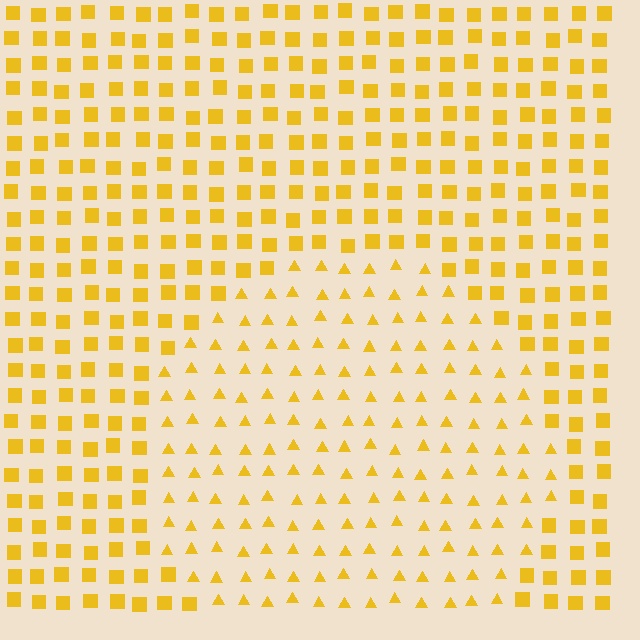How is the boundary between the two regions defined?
The boundary is defined by a change in element shape: triangles inside vs. squares outside. All elements share the same color and spacing.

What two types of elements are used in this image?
The image uses triangles inside the circle region and squares outside it.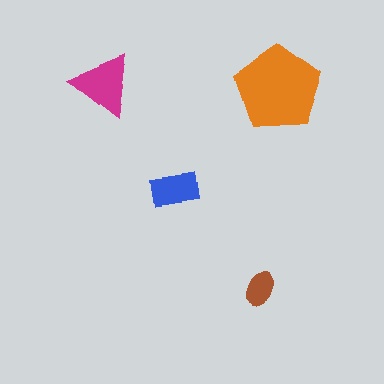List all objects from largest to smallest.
The orange pentagon, the magenta triangle, the blue rectangle, the brown ellipse.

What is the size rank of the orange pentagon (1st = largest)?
1st.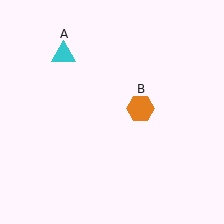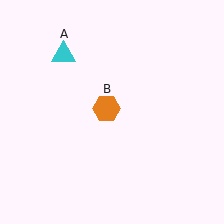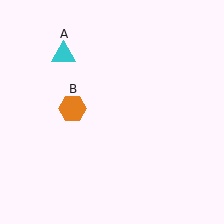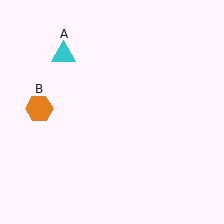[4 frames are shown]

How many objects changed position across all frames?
1 object changed position: orange hexagon (object B).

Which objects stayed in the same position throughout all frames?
Cyan triangle (object A) remained stationary.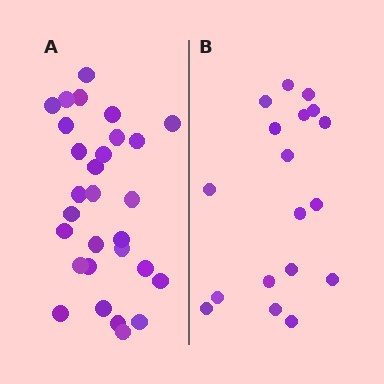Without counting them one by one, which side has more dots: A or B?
Region A (the left region) has more dots.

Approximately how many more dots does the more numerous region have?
Region A has roughly 12 or so more dots than region B.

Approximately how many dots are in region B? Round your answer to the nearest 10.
About 20 dots. (The exact count is 18, which rounds to 20.)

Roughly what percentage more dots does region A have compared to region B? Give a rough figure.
About 60% more.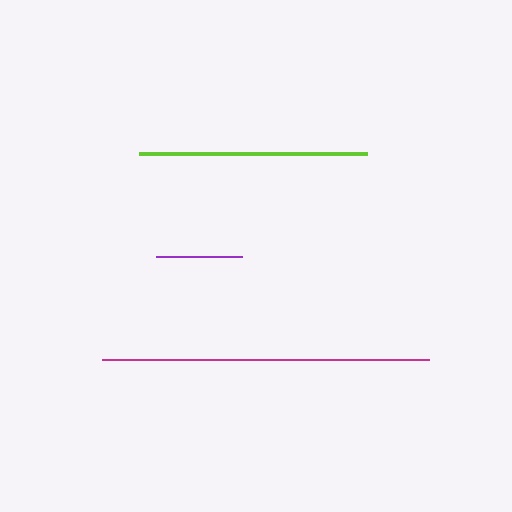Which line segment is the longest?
The magenta line is the longest at approximately 327 pixels.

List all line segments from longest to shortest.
From longest to shortest: magenta, lime, purple.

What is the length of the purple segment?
The purple segment is approximately 86 pixels long.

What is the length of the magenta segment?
The magenta segment is approximately 327 pixels long.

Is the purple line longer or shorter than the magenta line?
The magenta line is longer than the purple line.